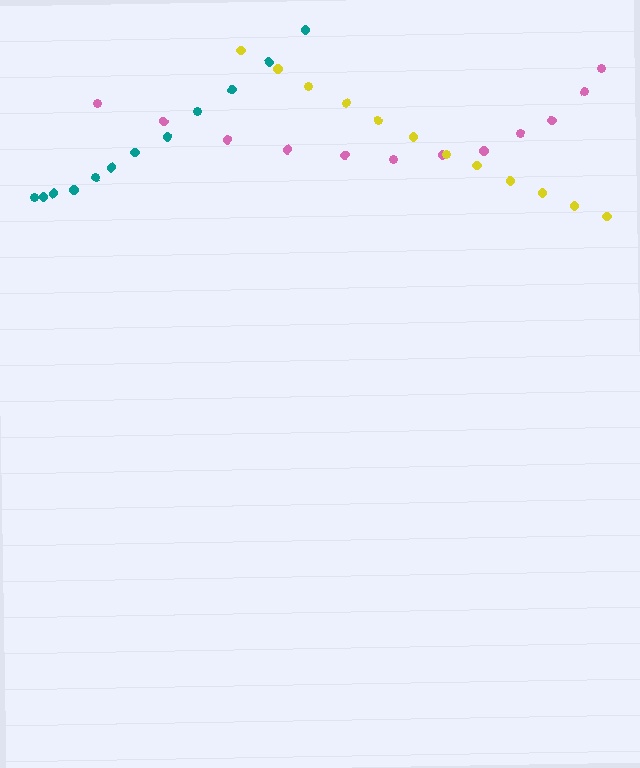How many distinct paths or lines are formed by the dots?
There are 3 distinct paths.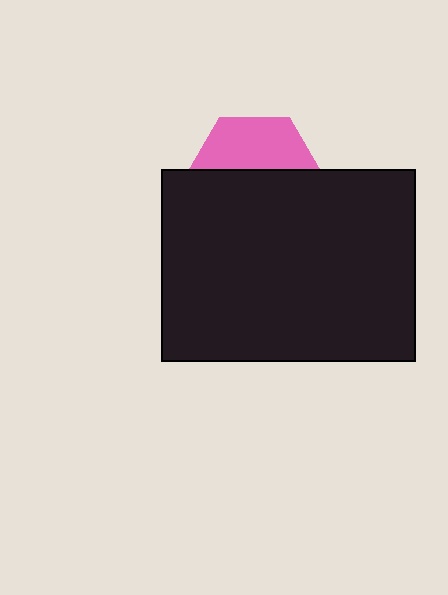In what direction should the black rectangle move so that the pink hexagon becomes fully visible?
The black rectangle should move down. That is the shortest direction to clear the overlap and leave the pink hexagon fully visible.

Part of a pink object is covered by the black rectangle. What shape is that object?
It is a hexagon.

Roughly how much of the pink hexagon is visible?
A small part of it is visible (roughly 40%).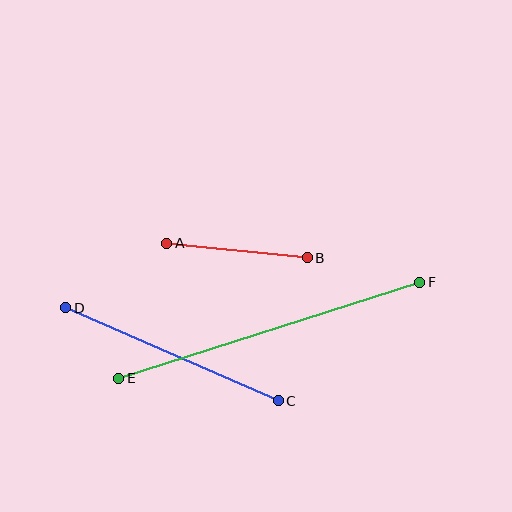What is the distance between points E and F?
The distance is approximately 316 pixels.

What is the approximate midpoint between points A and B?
The midpoint is at approximately (237, 250) pixels.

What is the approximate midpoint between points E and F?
The midpoint is at approximately (269, 330) pixels.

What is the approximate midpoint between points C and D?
The midpoint is at approximately (172, 354) pixels.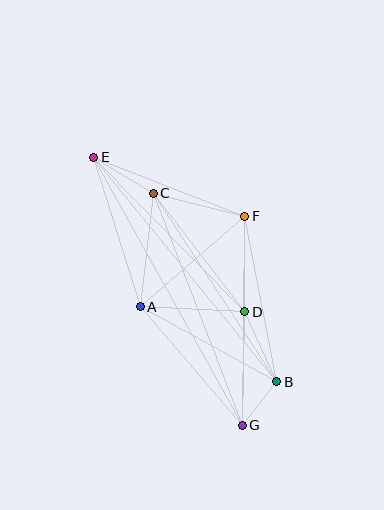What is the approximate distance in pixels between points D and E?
The distance between D and E is approximately 216 pixels.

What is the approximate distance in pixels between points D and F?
The distance between D and F is approximately 95 pixels.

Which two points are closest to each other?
Points B and G are closest to each other.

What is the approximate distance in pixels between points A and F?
The distance between A and F is approximately 138 pixels.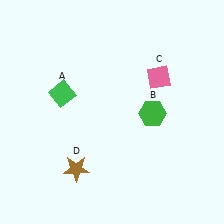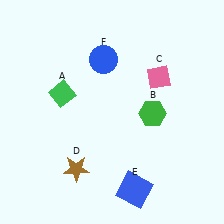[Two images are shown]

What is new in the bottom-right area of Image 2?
A blue square (E) was added in the bottom-right area of Image 2.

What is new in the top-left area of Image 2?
A blue circle (F) was added in the top-left area of Image 2.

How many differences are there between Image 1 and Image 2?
There are 2 differences between the two images.